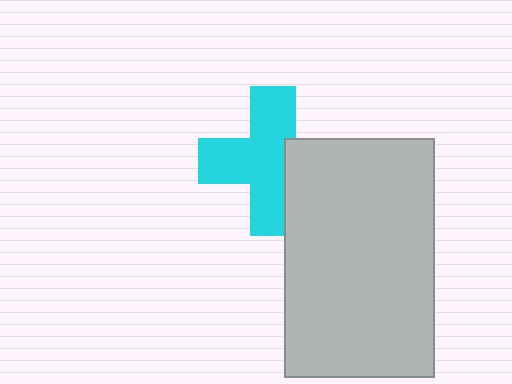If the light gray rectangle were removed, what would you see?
You would see the complete cyan cross.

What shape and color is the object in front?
The object in front is a light gray rectangle.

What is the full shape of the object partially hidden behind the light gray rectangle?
The partially hidden object is a cyan cross.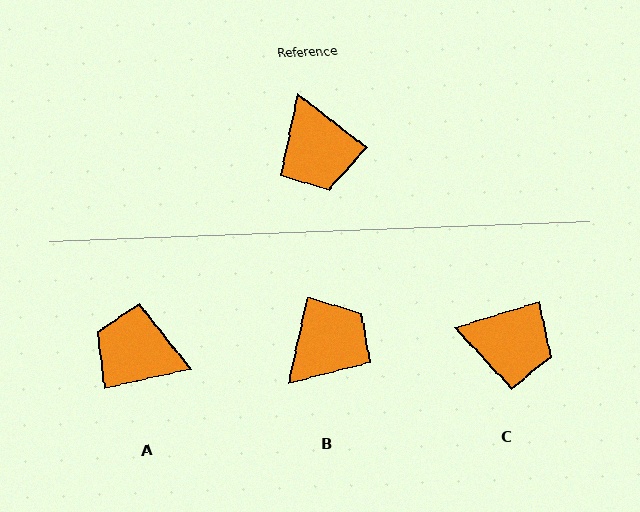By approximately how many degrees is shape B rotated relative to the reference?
Approximately 116 degrees counter-clockwise.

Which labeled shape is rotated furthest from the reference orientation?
A, about 130 degrees away.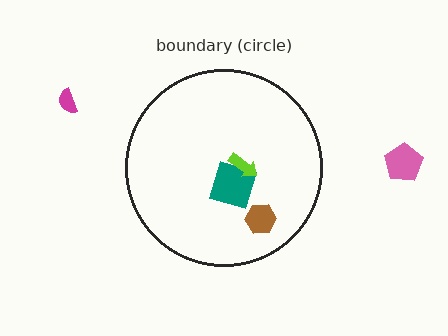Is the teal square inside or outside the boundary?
Inside.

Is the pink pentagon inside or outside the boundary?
Outside.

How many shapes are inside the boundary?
3 inside, 2 outside.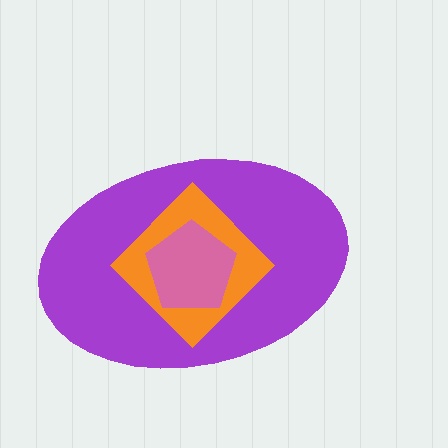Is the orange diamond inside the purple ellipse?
Yes.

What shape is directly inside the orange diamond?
The pink pentagon.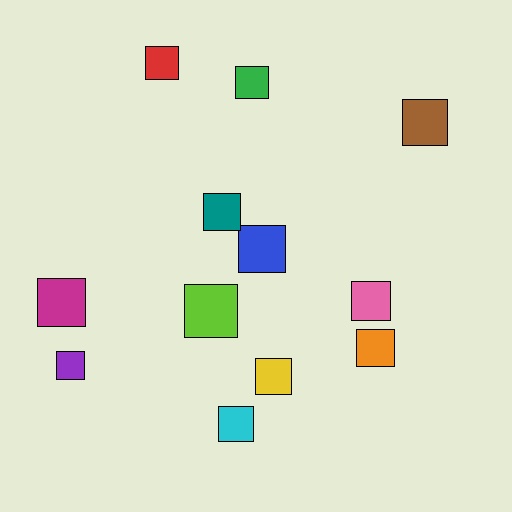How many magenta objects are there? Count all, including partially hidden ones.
There is 1 magenta object.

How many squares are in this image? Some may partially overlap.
There are 12 squares.